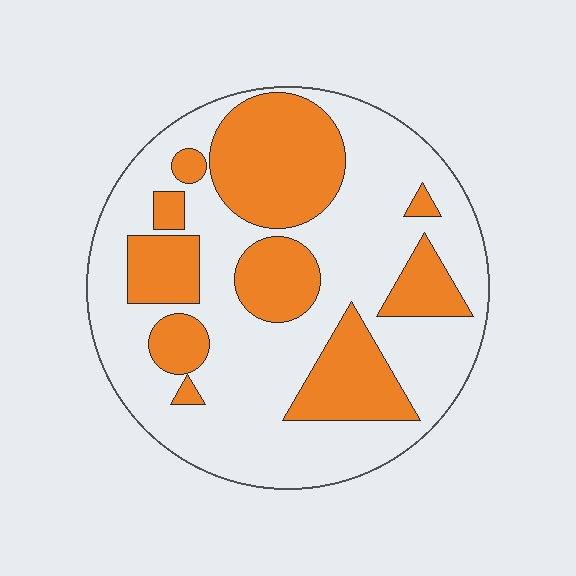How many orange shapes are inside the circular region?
10.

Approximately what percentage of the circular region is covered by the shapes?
Approximately 35%.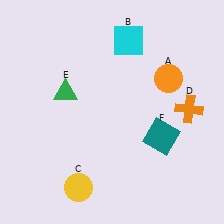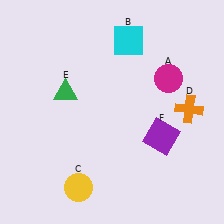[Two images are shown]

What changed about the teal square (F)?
In Image 1, F is teal. In Image 2, it changed to purple.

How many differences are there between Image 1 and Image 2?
There are 2 differences between the two images.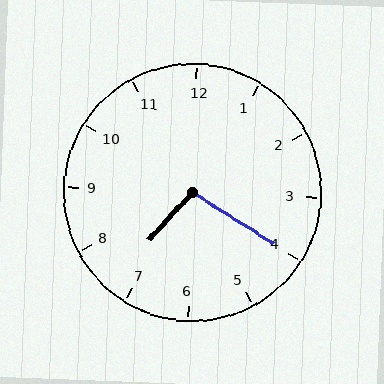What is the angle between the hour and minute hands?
Approximately 100 degrees.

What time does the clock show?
7:20.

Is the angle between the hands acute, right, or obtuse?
It is obtuse.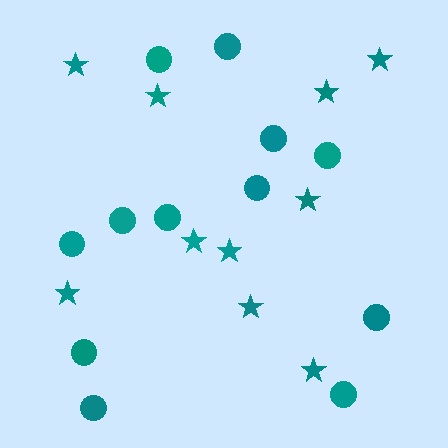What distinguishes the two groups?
There are 2 groups: one group of stars (10) and one group of circles (12).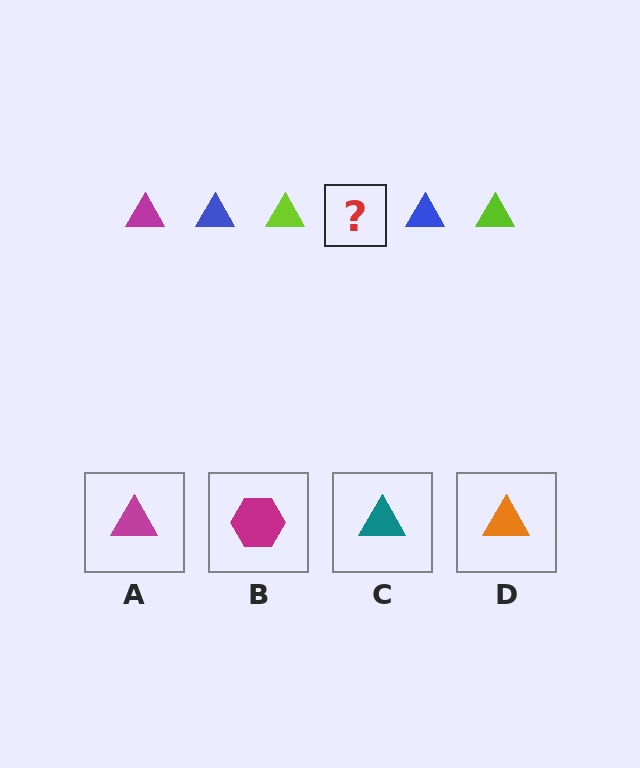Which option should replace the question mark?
Option A.